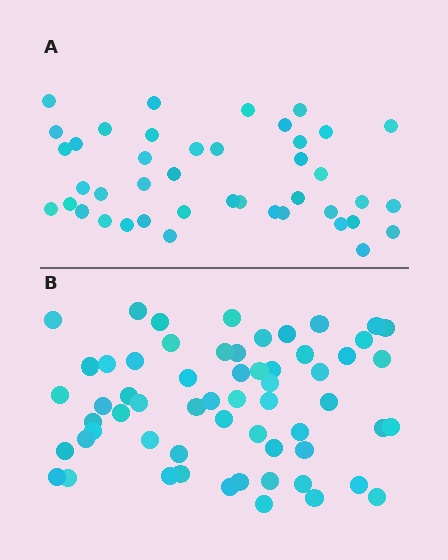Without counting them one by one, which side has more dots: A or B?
Region B (the bottom region) has more dots.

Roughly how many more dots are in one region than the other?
Region B has approximately 20 more dots than region A.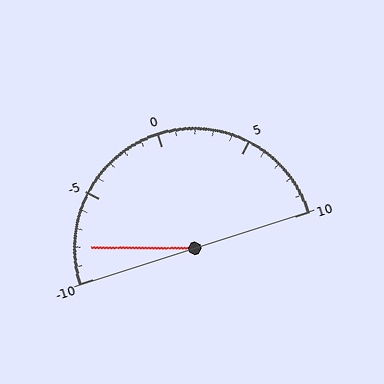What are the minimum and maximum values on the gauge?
The gauge ranges from -10 to 10.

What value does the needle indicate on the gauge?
The needle indicates approximately -8.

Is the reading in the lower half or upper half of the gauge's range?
The reading is in the lower half of the range (-10 to 10).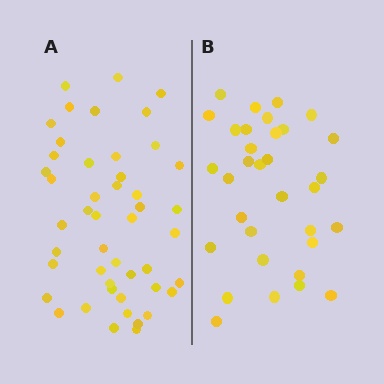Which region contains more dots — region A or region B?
Region A (the left region) has more dots.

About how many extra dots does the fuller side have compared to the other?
Region A has approximately 15 more dots than region B.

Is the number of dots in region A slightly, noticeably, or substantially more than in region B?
Region A has noticeably more, but not dramatically so. The ratio is roughly 1.4 to 1.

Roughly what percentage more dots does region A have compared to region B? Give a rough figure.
About 40% more.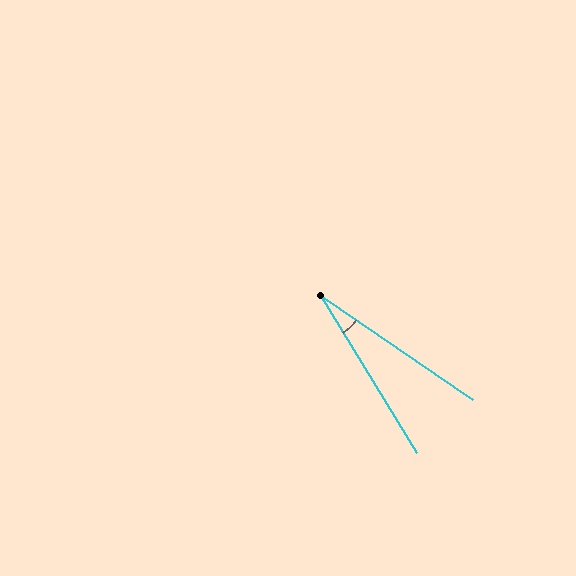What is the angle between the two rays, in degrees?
Approximately 24 degrees.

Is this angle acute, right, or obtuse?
It is acute.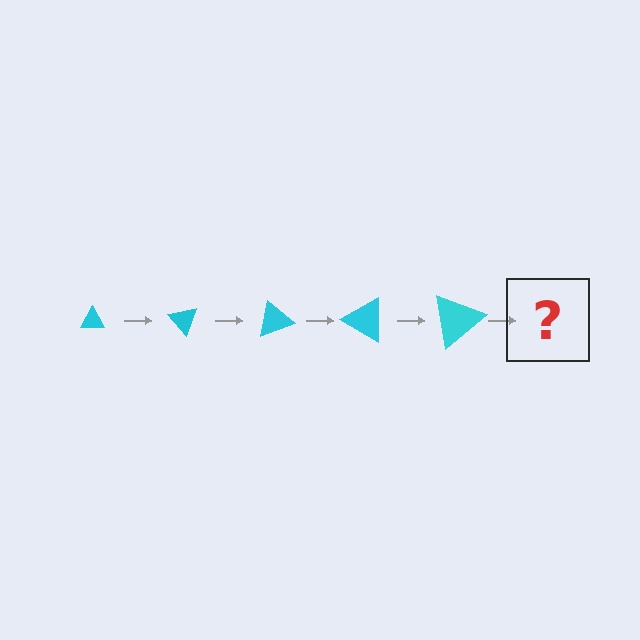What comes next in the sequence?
The next element should be a triangle, larger than the previous one and rotated 250 degrees from the start.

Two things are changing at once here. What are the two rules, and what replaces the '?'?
The two rules are that the triangle grows larger each step and it rotates 50 degrees each step. The '?' should be a triangle, larger than the previous one and rotated 250 degrees from the start.